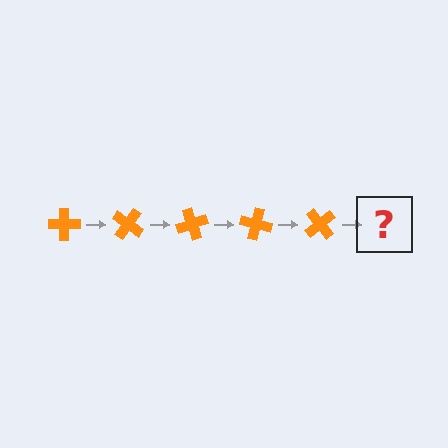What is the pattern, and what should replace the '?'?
The pattern is that the cross rotates 35 degrees each step. The '?' should be an orange cross rotated 175 degrees.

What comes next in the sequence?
The next element should be an orange cross rotated 175 degrees.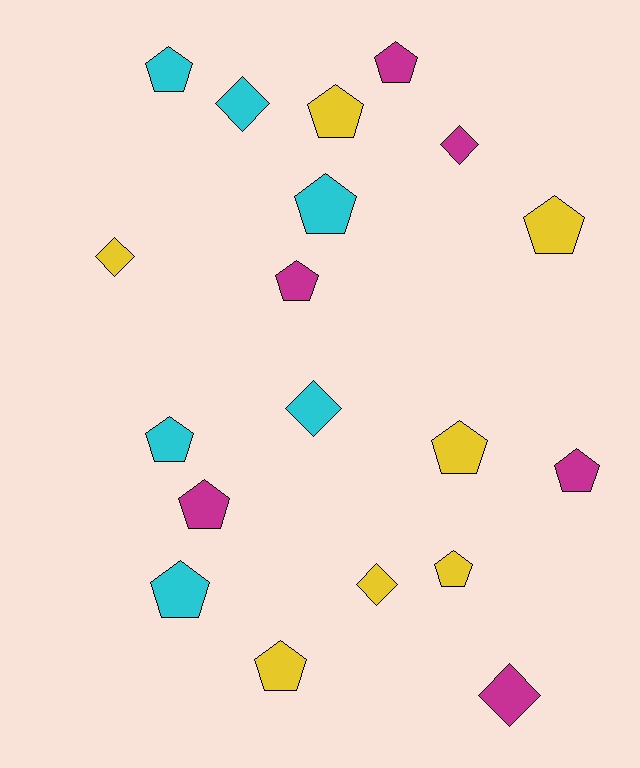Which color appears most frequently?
Yellow, with 7 objects.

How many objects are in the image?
There are 19 objects.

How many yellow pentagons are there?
There are 5 yellow pentagons.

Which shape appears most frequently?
Pentagon, with 13 objects.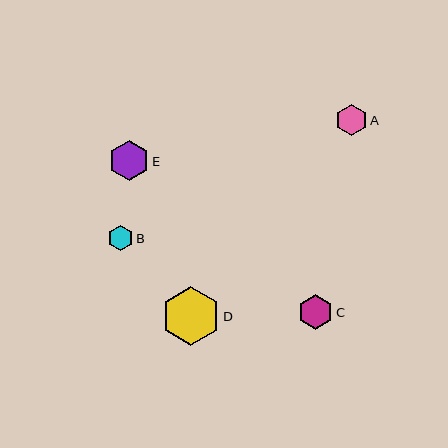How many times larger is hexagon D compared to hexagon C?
Hexagon D is approximately 1.7 times the size of hexagon C.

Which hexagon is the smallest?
Hexagon B is the smallest with a size of approximately 25 pixels.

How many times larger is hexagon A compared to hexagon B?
Hexagon A is approximately 1.2 times the size of hexagon B.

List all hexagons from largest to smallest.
From largest to smallest: D, E, C, A, B.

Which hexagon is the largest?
Hexagon D is the largest with a size of approximately 59 pixels.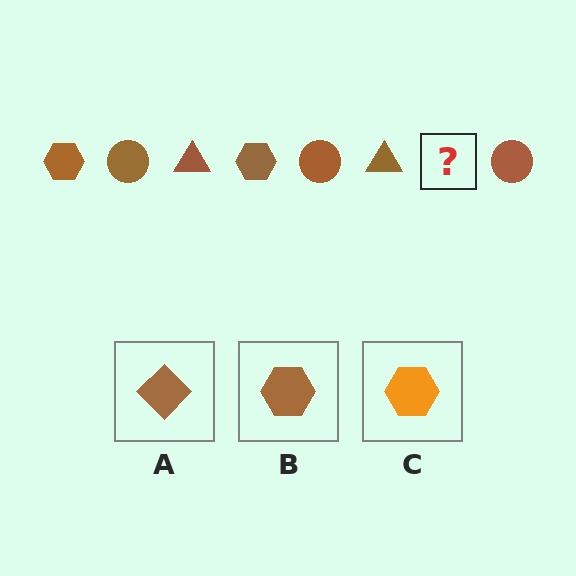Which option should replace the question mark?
Option B.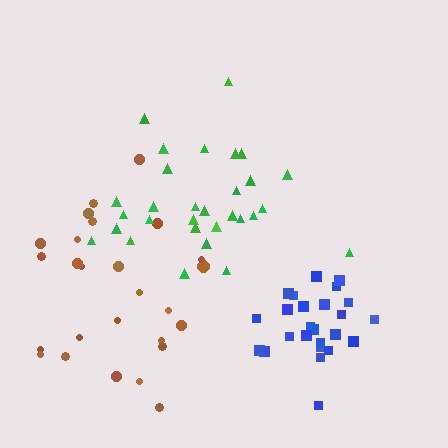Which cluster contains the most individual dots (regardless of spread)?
Green (30).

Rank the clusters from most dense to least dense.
blue, brown, green.